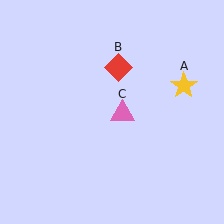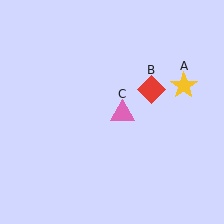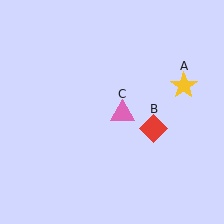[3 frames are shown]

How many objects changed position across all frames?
1 object changed position: red diamond (object B).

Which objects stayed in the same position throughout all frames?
Yellow star (object A) and pink triangle (object C) remained stationary.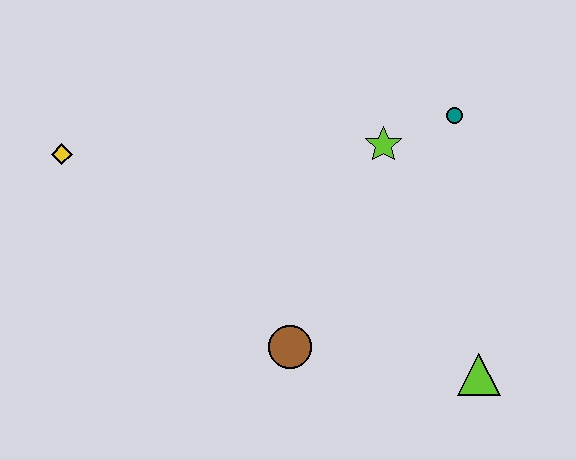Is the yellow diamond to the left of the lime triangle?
Yes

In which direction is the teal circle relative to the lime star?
The teal circle is to the right of the lime star.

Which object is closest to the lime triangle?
The brown circle is closest to the lime triangle.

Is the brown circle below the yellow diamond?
Yes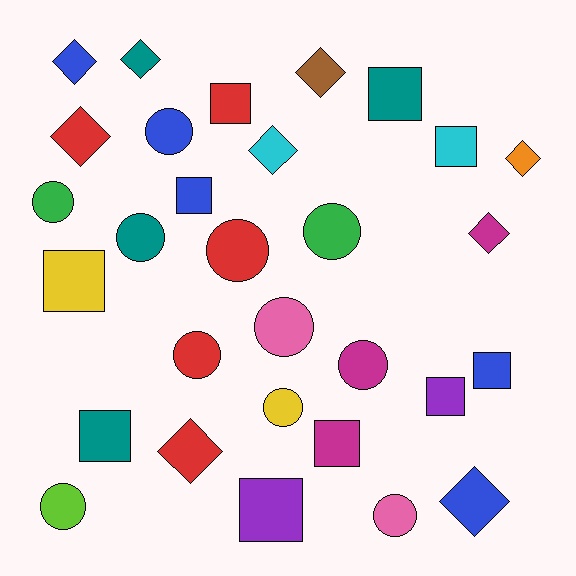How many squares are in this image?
There are 10 squares.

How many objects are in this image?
There are 30 objects.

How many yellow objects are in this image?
There are 2 yellow objects.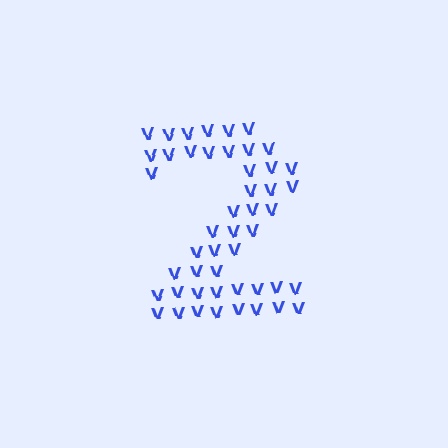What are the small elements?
The small elements are letter V's.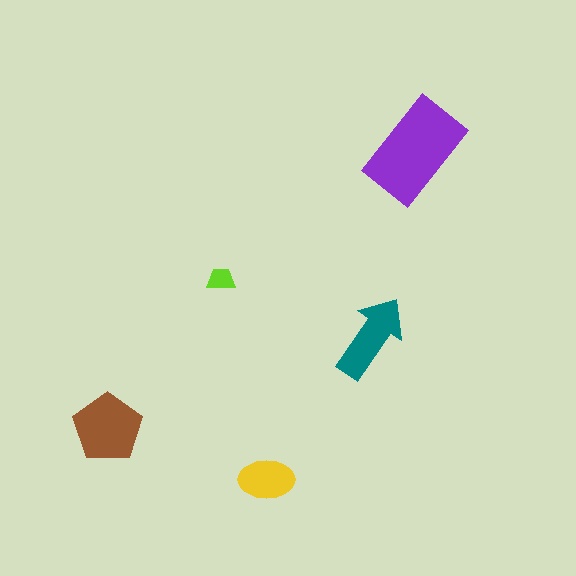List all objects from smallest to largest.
The lime trapezoid, the yellow ellipse, the teal arrow, the brown pentagon, the purple rectangle.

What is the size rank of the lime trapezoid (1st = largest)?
5th.